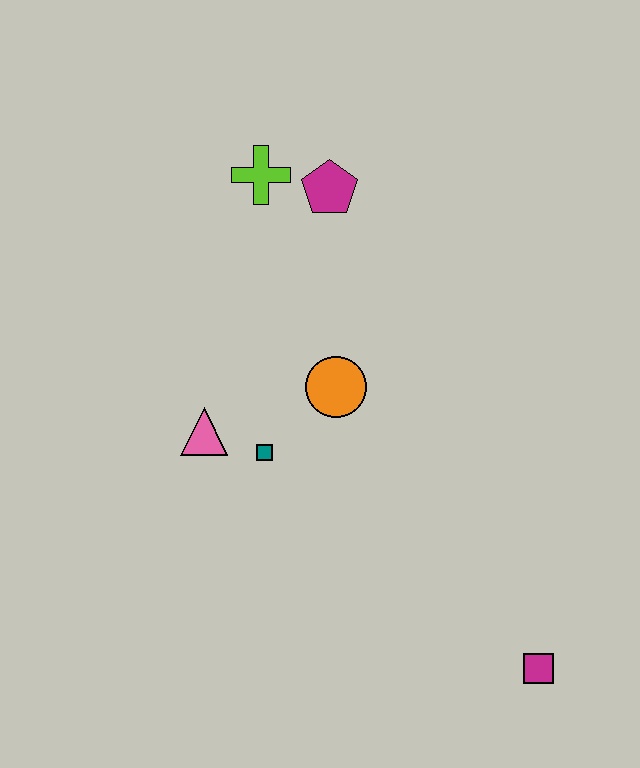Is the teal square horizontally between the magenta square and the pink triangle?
Yes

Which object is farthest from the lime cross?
The magenta square is farthest from the lime cross.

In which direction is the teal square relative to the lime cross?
The teal square is below the lime cross.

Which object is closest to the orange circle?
The teal square is closest to the orange circle.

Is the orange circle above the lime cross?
No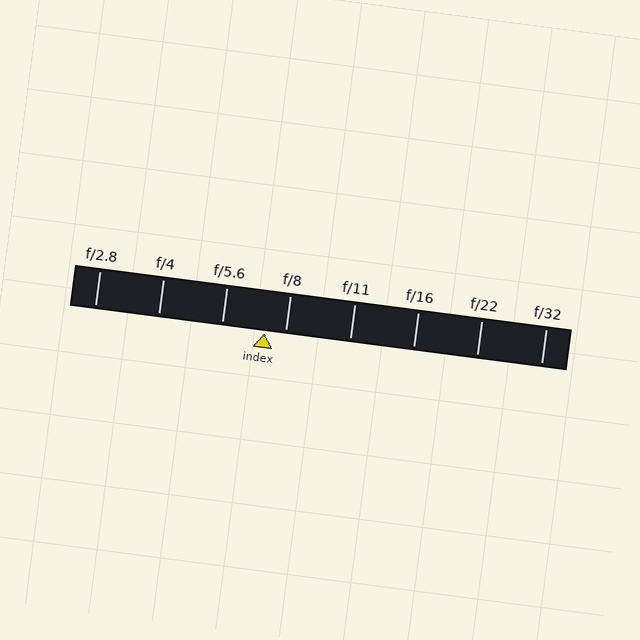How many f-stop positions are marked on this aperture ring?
There are 8 f-stop positions marked.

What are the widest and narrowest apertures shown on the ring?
The widest aperture shown is f/2.8 and the narrowest is f/32.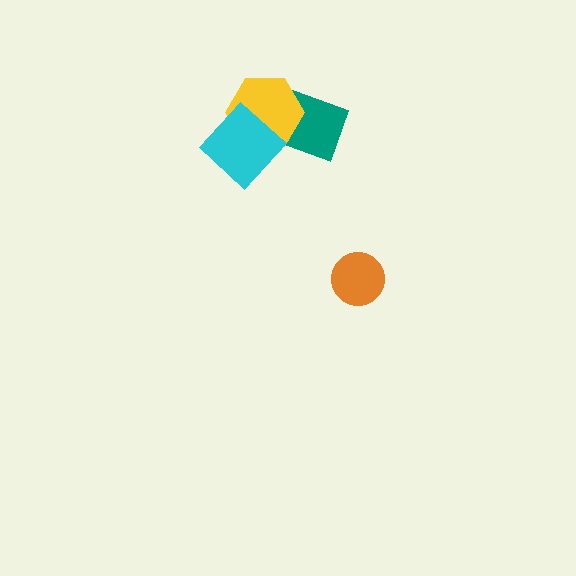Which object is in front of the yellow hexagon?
The cyan diamond is in front of the yellow hexagon.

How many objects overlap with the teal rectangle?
2 objects overlap with the teal rectangle.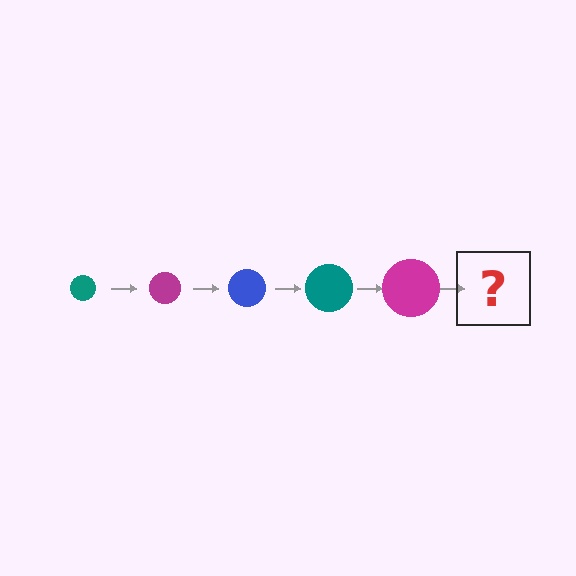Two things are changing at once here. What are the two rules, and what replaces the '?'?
The two rules are that the circle grows larger each step and the color cycles through teal, magenta, and blue. The '?' should be a blue circle, larger than the previous one.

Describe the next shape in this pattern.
It should be a blue circle, larger than the previous one.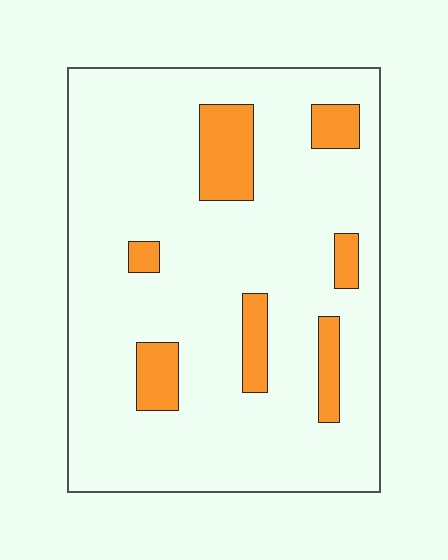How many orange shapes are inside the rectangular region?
7.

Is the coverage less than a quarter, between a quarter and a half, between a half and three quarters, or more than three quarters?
Less than a quarter.